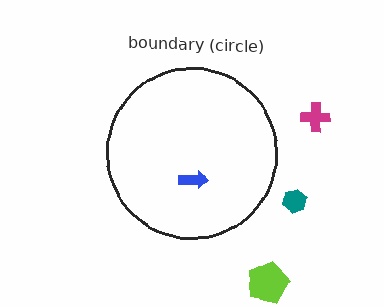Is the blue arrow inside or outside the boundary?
Inside.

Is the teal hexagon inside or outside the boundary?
Outside.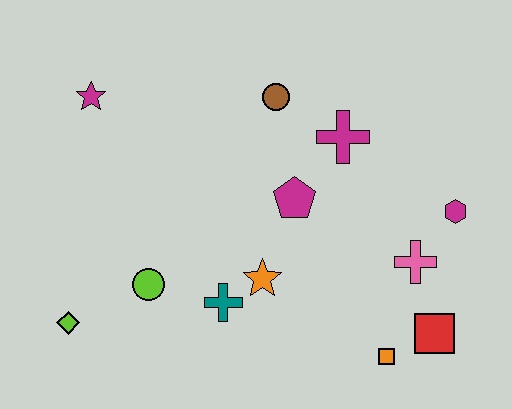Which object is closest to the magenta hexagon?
The pink cross is closest to the magenta hexagon.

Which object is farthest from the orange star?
The magenta star is farthest from the orange star.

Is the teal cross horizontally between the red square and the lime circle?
Yes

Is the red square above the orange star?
No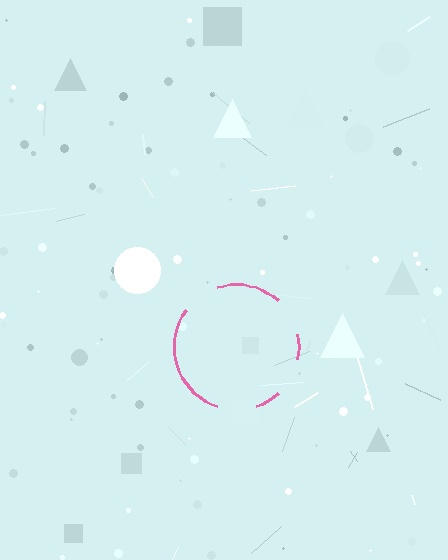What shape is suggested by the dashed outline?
The dashed outline suggests a circle.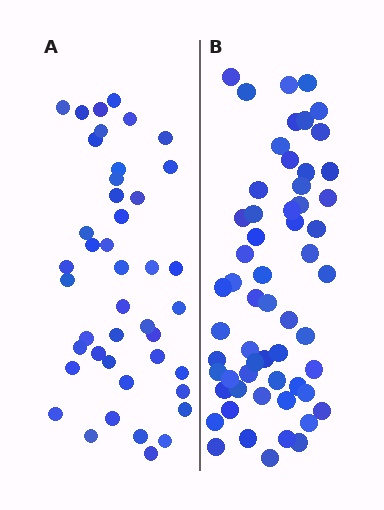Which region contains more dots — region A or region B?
Region B (the right region) has more dots.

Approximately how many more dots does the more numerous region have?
Region B has approximately 15 more dots than region A.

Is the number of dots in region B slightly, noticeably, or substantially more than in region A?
Region B has noticeably more, but not dramatically so. The ratio is roughly 1.3 to 1.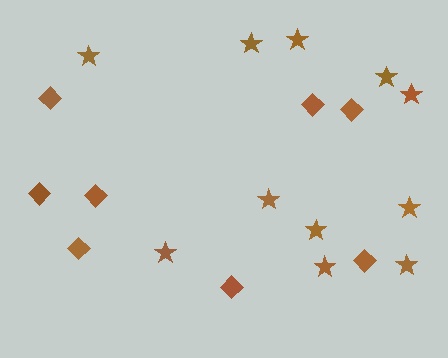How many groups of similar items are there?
There are 2 groups: one group of diamonds (8) and one group of stars (11).